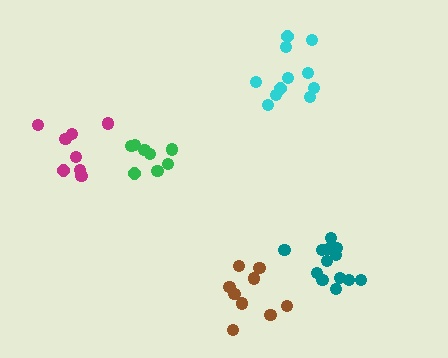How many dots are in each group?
Group 1: 11 dots, Group 2: 13 dots, Group 3: 8 dots, Group 4: 9 dots, Group 5: 8 dots (49 total).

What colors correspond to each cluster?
The clusters are colored: cyan, teal, green, brown, magenta.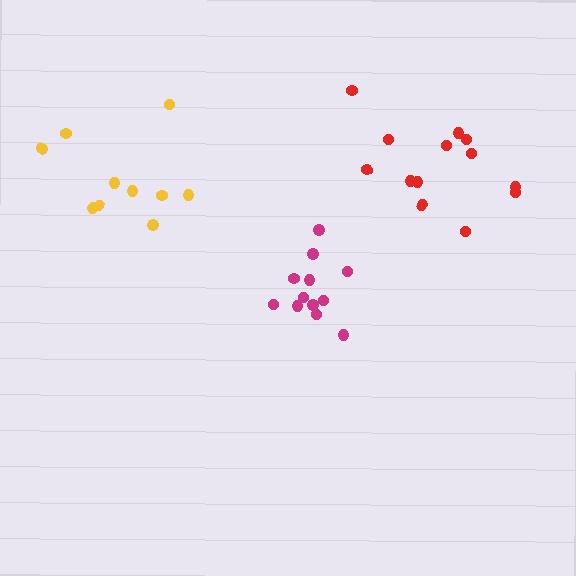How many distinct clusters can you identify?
There are 3 distinct clusters.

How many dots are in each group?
Group 1: 13 dots, Group 2: 10 dots, Group 3: 12 dots (35 total).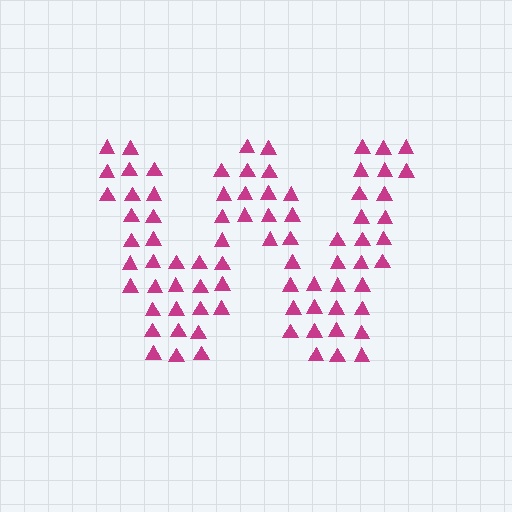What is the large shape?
The large shape is the letter W.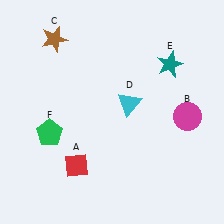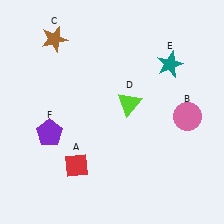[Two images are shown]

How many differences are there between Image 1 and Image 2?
There are 3 differences between the two images.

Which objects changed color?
B changed from magenta to pink. D changed from cyan to lime. F changed from green to purple.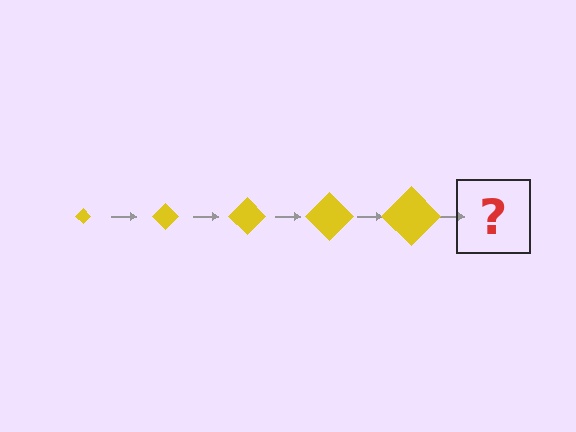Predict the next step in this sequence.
The next step is a yellow diamond, larger than the previous one.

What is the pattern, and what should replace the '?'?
The pattern is that the diamond gets progressively larger each step. The '?' should be a yellow diamond, larger than the previous one.